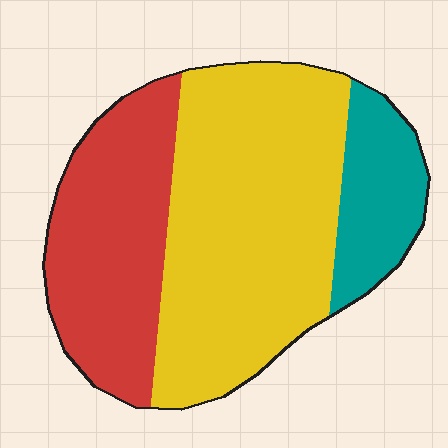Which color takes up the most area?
Yellow, at roughly 55%.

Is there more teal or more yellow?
Yellow.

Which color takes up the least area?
Teal, at roughly 15%.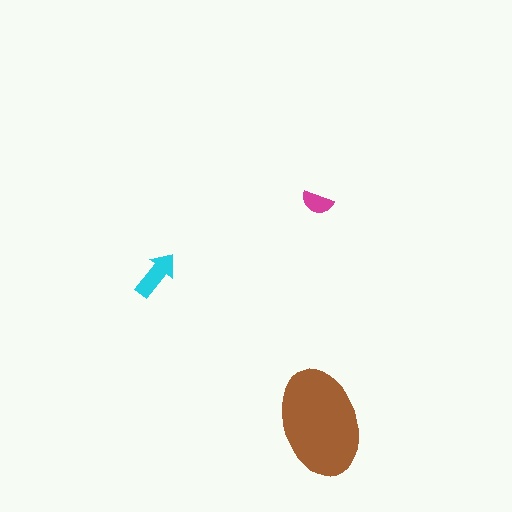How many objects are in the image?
There are 3 objects in the image.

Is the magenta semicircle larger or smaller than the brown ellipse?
Smaller.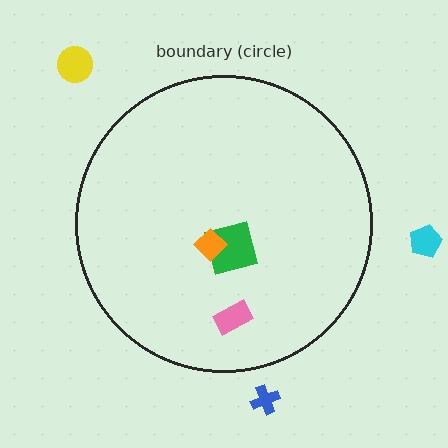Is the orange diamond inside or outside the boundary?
Inside.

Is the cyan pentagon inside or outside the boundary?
Outside.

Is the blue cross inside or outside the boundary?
Outside.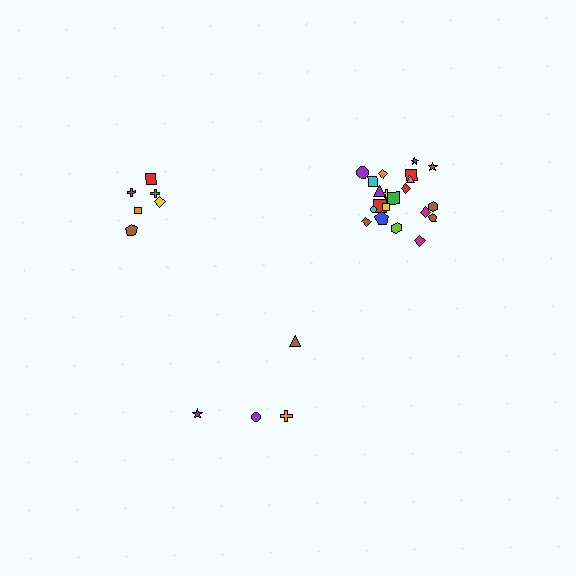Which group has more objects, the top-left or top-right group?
The top-right group.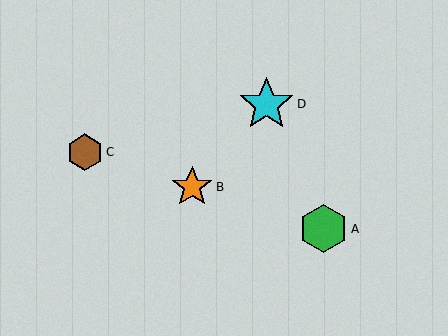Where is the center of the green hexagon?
The center of the green hexagon is at (324, 229).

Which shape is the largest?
The cyan star (labeled D) is the largest.